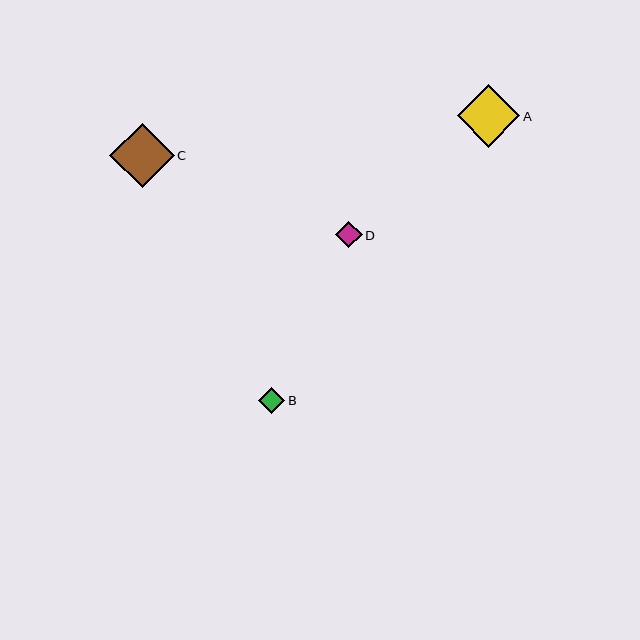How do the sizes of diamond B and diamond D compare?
Diamond B and diamond D are approximately the same size.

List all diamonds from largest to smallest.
From largest to smallest: C, A, B, D.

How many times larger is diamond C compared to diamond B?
Diamond C is approximately 2.5 times the size of diamond B.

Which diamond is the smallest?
Diamond D is the smallest with a size of approximately 26 pixels.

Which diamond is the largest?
Diamond C is the largest with a size of approximately 64 pixels.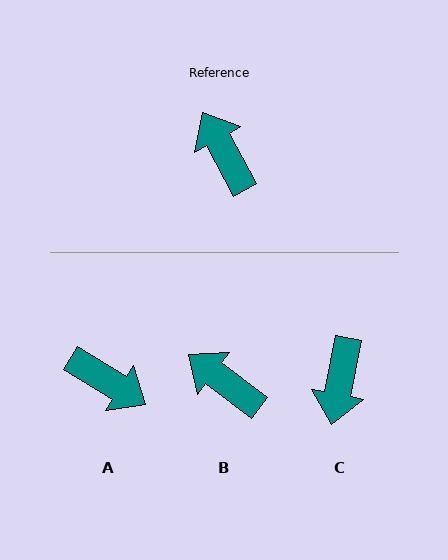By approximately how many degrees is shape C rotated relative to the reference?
Approximately 140 degrees counter-clockwise.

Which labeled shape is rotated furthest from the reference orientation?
A, about 151 degrees away.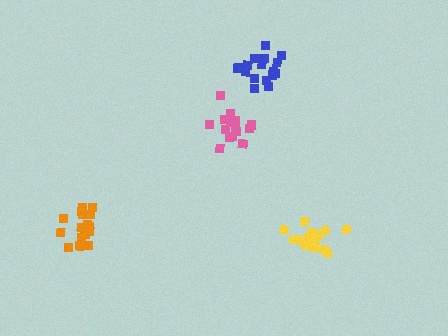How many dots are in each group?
Group 1: 18 dots, Group 2: 18 dots, Group 3: 15 dots, Group 4: 17 dots (68 total).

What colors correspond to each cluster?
The clusters are colored: orange, yellow, pink, blue.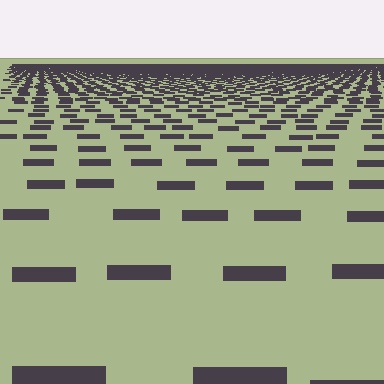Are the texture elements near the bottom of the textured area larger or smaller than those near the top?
Larger. Near the bottom, elements are closer to the viewer and appear at a bigger on-screen size.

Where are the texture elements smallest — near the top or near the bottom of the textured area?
Near the top.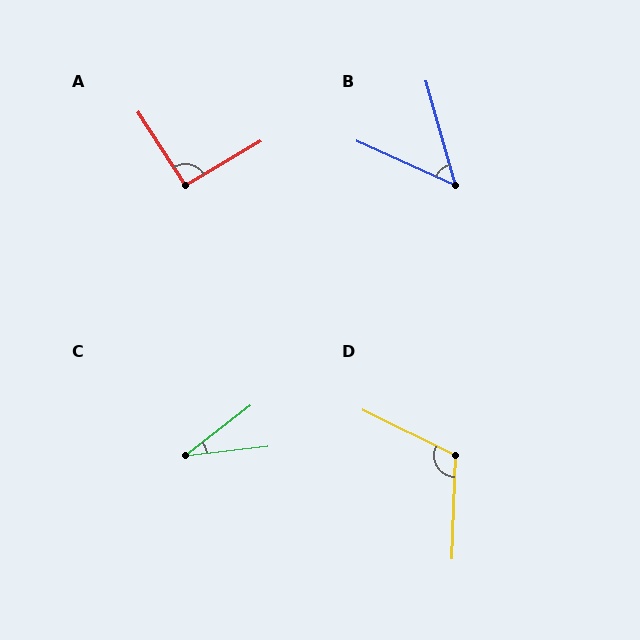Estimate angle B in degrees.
Approximately 50 degrees.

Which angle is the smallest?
C, at approximately 31 degrees.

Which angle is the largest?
D, at approximately 114 degrees.